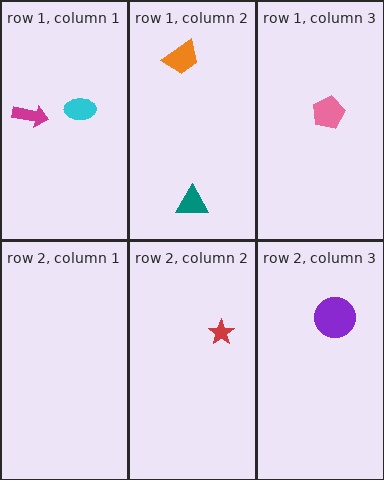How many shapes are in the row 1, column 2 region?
2.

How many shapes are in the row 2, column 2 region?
1.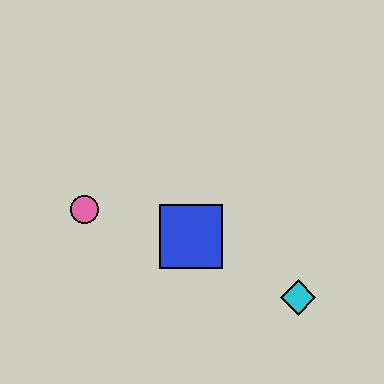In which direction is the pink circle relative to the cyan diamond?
The pink circle is to the left of the cyan diamond.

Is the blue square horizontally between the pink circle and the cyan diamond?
Yes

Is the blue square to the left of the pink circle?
No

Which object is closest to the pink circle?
The blue square is closest to the pink circle.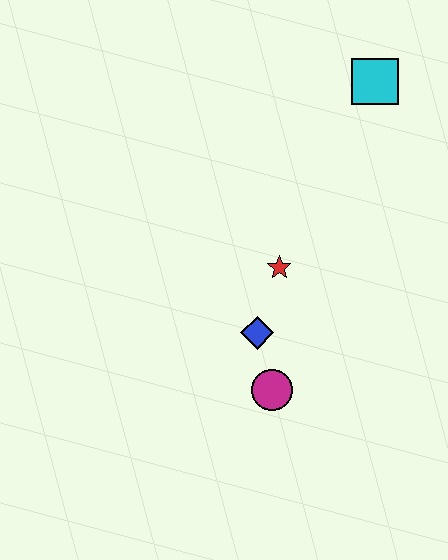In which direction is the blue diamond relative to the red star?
The blue diamond is below the red star.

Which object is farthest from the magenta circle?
The cyan square is farthest from the magenta circle.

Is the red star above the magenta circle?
Yes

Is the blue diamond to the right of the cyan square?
No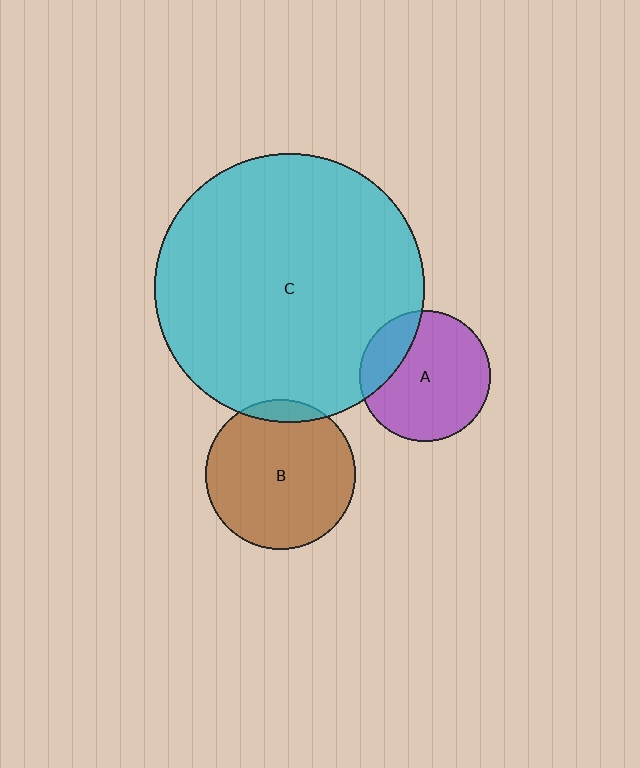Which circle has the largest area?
Circle C (cyan).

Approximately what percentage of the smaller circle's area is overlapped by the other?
Approximately 10%.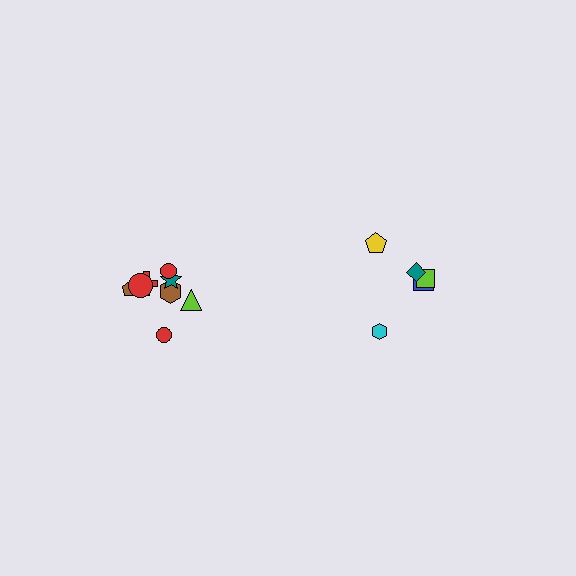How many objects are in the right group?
There are 5 objects.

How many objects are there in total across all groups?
There are 13 objects.